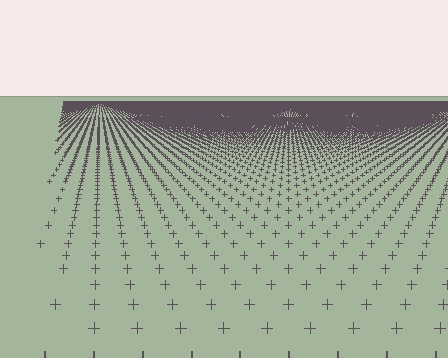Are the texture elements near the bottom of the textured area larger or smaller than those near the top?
Larger. Near the bottom, elements are closer to the viewer and appear at a bigger on-screen size.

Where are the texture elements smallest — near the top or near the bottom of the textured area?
Near the top.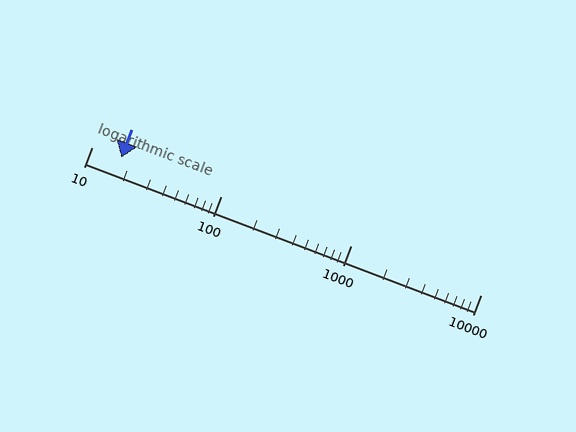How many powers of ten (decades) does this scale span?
The scale spans 3 decades, from 10 to 10000.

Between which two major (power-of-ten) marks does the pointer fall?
The pointer is between 10 and 100.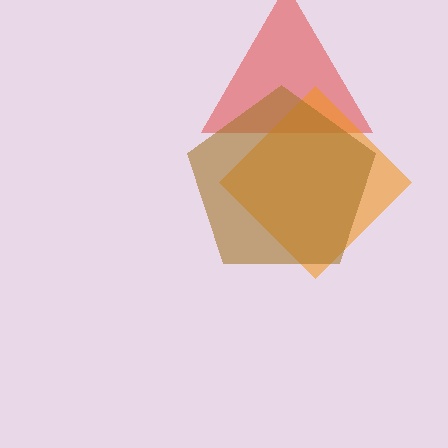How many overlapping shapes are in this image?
There are 3 overlapping shapes in the image.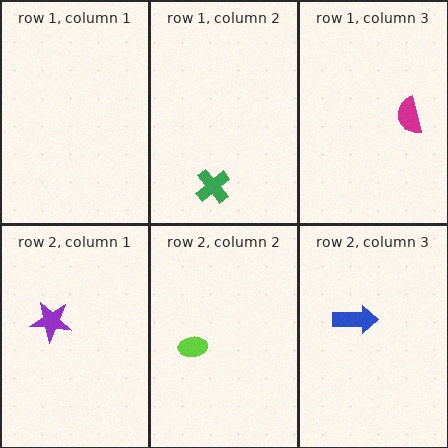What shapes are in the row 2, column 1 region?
The purple star.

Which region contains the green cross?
The row 1, column 2 region.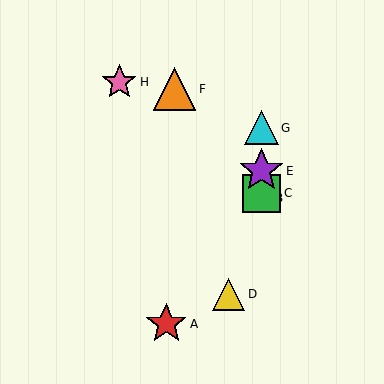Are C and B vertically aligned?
Yes, both are at x≈261.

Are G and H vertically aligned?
No, G is at x≈261 and H is at x≈119.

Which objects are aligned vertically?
Objects B, C, E, G are aligned vertically.